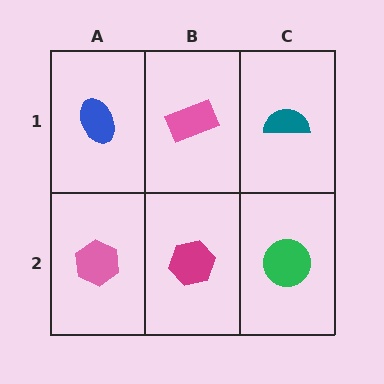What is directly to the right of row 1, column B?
A teal semicircle.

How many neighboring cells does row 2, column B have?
3.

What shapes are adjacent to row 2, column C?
A teal semicircle (row 1, column C), a magenta hexagon (row 2, column B).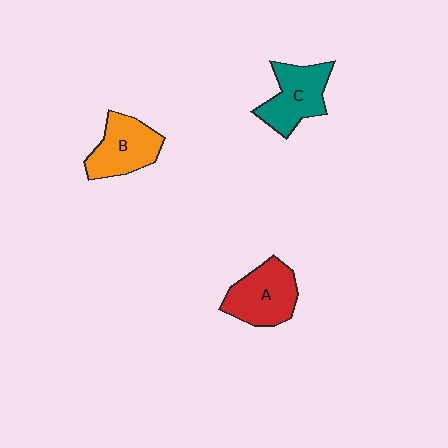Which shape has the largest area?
Shape A (red).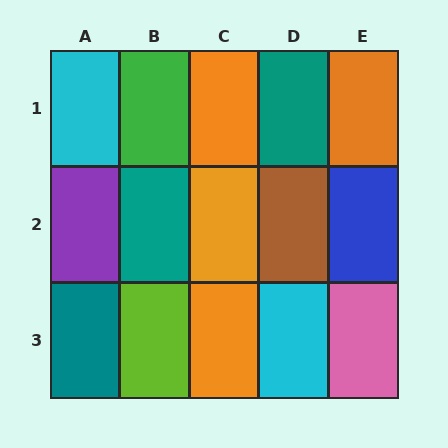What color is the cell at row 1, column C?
Orange.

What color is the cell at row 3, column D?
Cyan.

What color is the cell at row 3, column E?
Pink.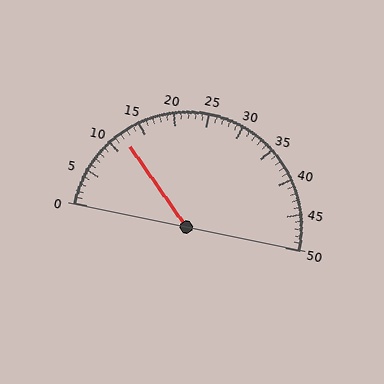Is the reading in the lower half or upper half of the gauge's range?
The reading is in the lower half of the range (0 to 50).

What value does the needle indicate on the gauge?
The needle indicates approximately 12.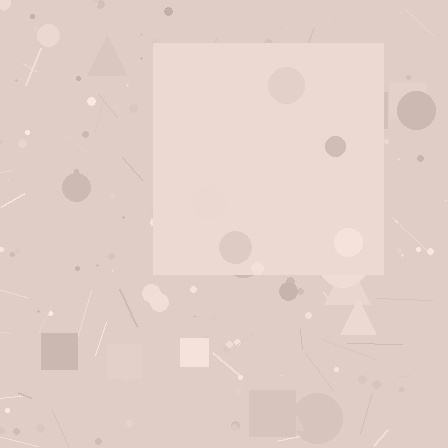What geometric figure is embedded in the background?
A square is embedded in the background.